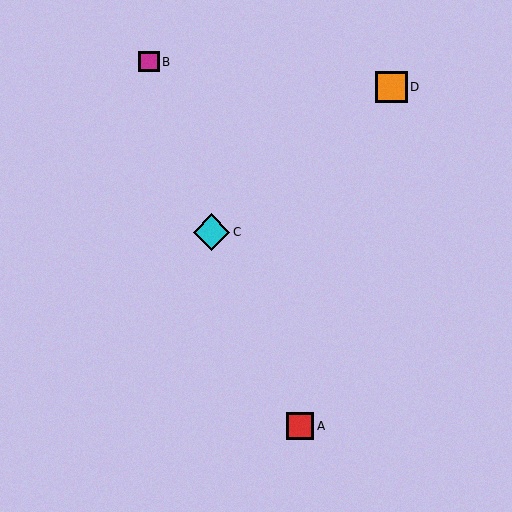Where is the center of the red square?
The center of the red square is at (300, 426).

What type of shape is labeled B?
Shape B is a magenta square.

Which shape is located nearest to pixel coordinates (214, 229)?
The cyan diamond (labeled C) at (212, 232) is nearest to that location.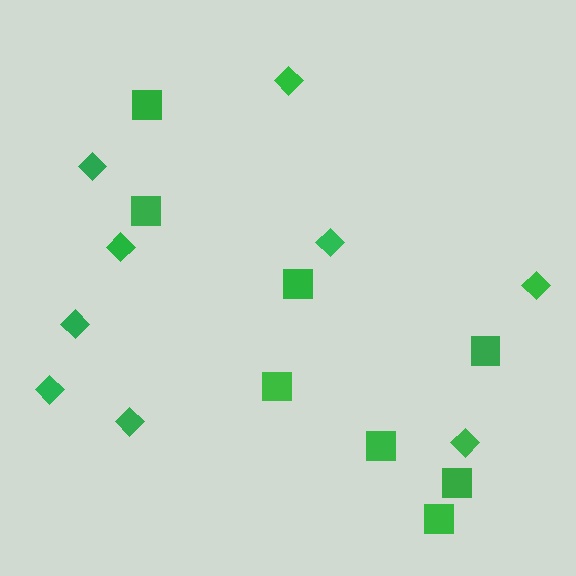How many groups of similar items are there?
There are 2 groups: one group of squares (8) and one group of diamonds (9).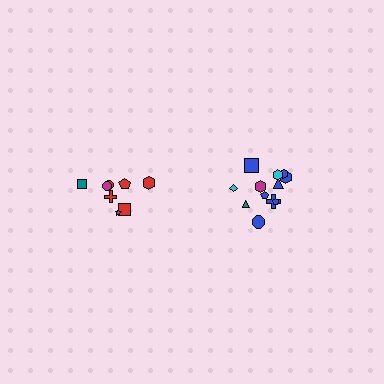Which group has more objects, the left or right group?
The right group.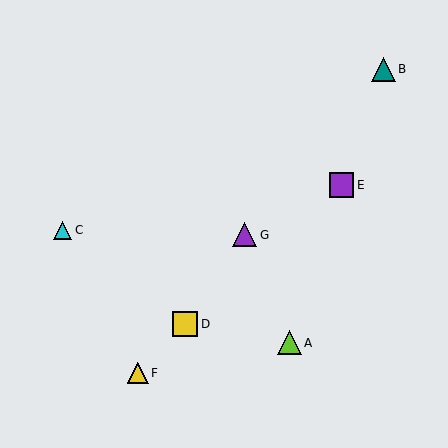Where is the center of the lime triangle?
The center of the lime triangle is at (290, 343).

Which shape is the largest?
The yellow square (labeled D) is the largest.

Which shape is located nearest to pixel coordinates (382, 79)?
The teal triangle (labeled B) at (383, 69) is nearest to that location.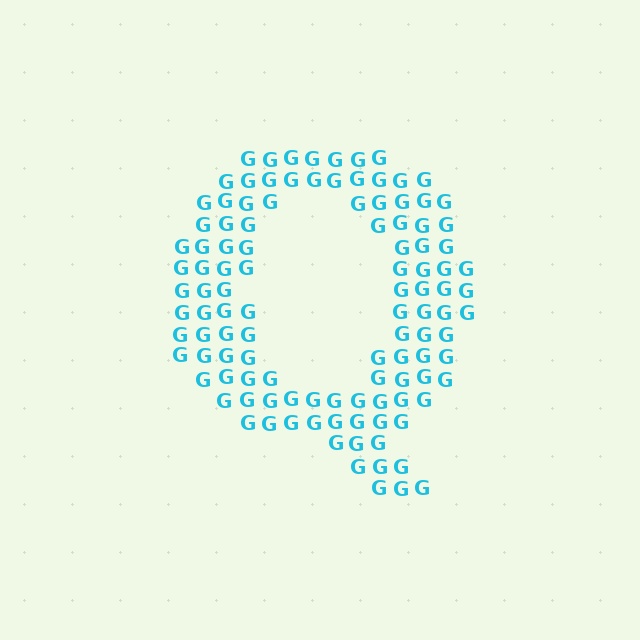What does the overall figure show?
The overall figure shows the letter Q.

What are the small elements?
The small elements are letter G's.